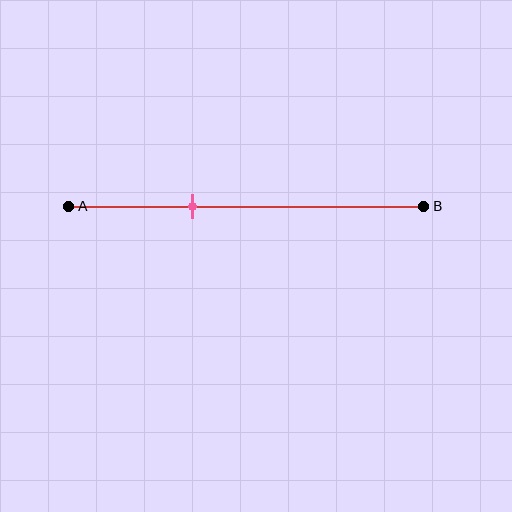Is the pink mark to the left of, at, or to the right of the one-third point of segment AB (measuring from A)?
The pink mark is approximately at the one-third point of segment AB.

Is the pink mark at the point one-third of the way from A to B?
Yes, the mark is approximately at the one-third point.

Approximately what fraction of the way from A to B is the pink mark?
The pink mark is approximately 35% of the way from A to B.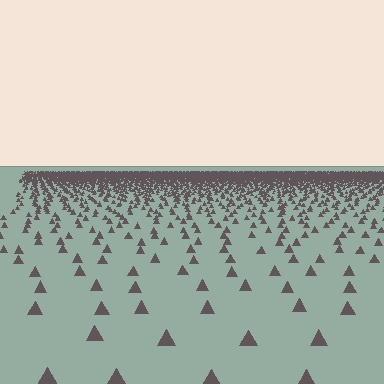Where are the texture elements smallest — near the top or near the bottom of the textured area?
Near the top.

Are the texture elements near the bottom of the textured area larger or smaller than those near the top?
Larger. Near the bottom, elements are closer to the viewer and appear at a bigger on-screen size.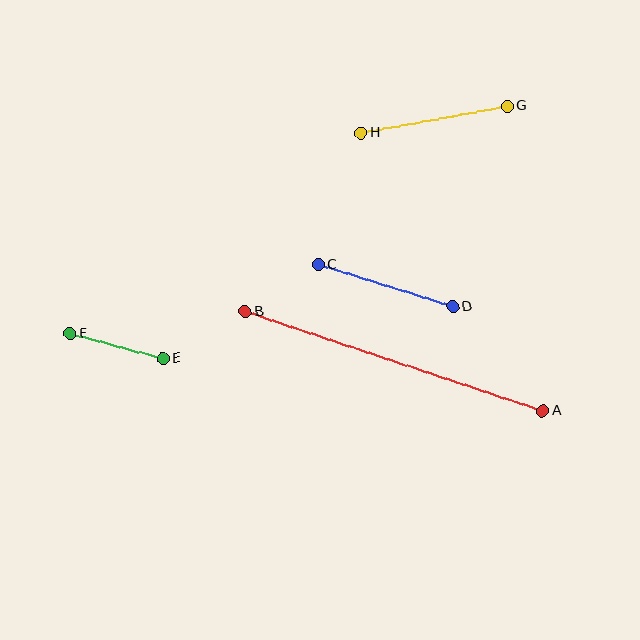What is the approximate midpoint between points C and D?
The midpoint is at approximately (385, 286) pixels.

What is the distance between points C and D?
The distance is approximately 141 pixels.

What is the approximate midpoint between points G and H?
The midpoint is at approximately (434, 120) pixels.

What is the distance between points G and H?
The distance is approximately 148 pixels.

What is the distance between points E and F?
The distance is approximately 96 pixels.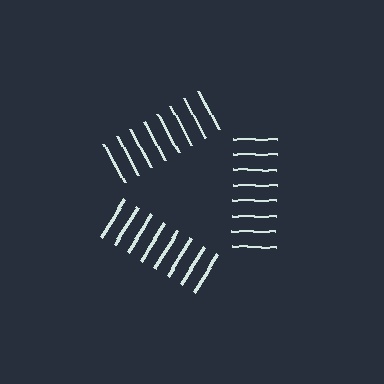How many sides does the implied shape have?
3 sides — the line-ends trace a triangle.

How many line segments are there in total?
24 — 8 along each of the 3 edges.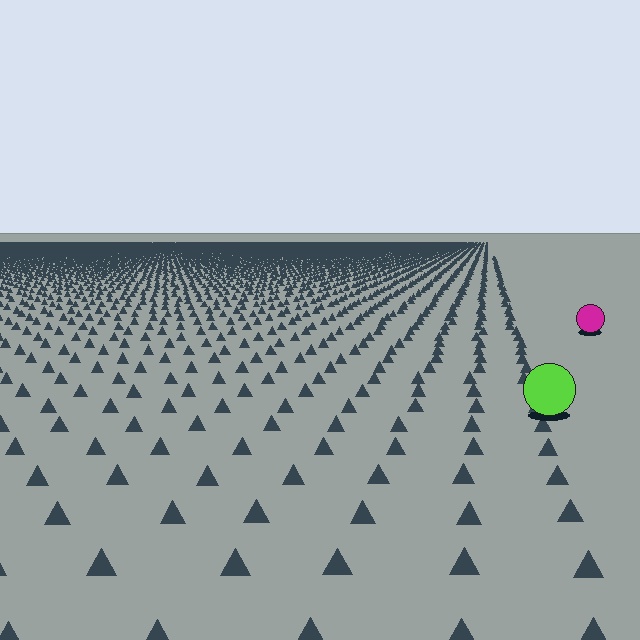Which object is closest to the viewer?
The lime circle is closest. The texture marks near it are larger and more spread out.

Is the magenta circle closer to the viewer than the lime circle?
No. The lime circle is closer — you can tell from the texture gradient: the ground texture is coarser near it.